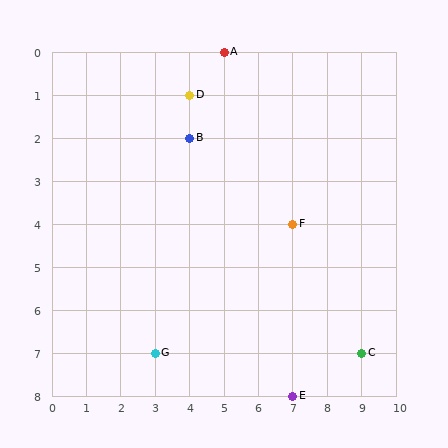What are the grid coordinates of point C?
Point C is at grid coordinates (9, 7).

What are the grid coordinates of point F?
Point F is at grid coordinates (7, 4).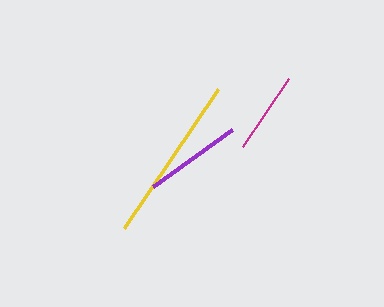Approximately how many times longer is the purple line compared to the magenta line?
The purple line is approximately 1.2 times the length of the magenta line.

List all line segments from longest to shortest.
From longest to shortest: yellow, purple, magenta.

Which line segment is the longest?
The yellow line is the longest at approximately 168 pixels.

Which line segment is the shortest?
The magenta line is the shortest at approximately 82 pixels.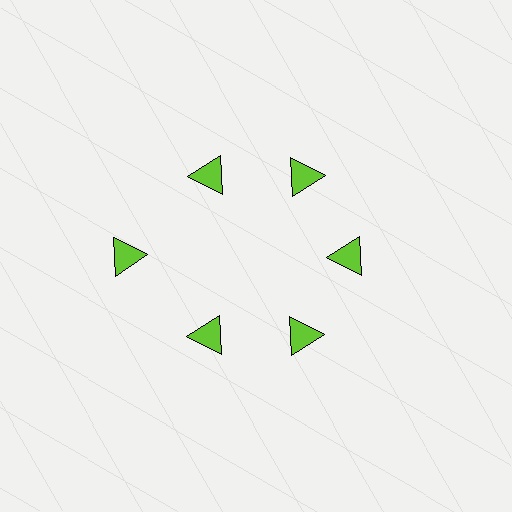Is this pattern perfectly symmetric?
No. The 6 lime triangles are arranged in a ring, but one element near the 9 o'clock position is pushed outward from the center, breaking the 6-fold rotational symmetry.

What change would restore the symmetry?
The symmetry would be restored by moving it inward, back onto the ring so that all 6 triangles sit at equal angles and equal distance from the center.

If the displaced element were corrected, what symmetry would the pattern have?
It would have 6-fold rotational symmetry — the pattern would map onto itself every 60 degrees.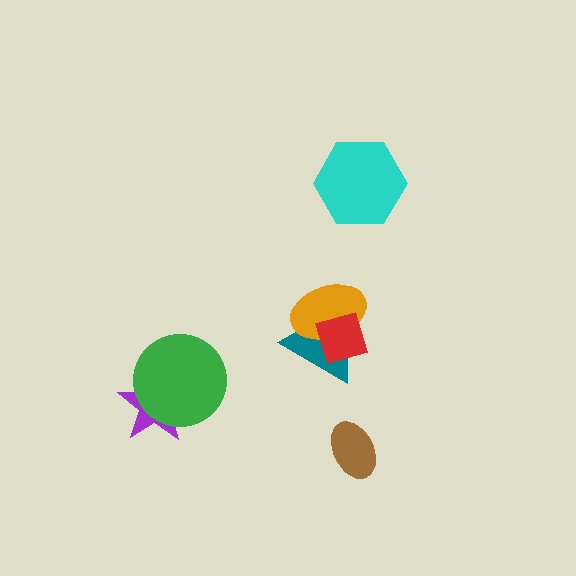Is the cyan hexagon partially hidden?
No, no other shape covers it.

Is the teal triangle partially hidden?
Yes, it is partially covered by another shape.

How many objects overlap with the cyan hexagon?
0 objects overlap with the cyan hexagon.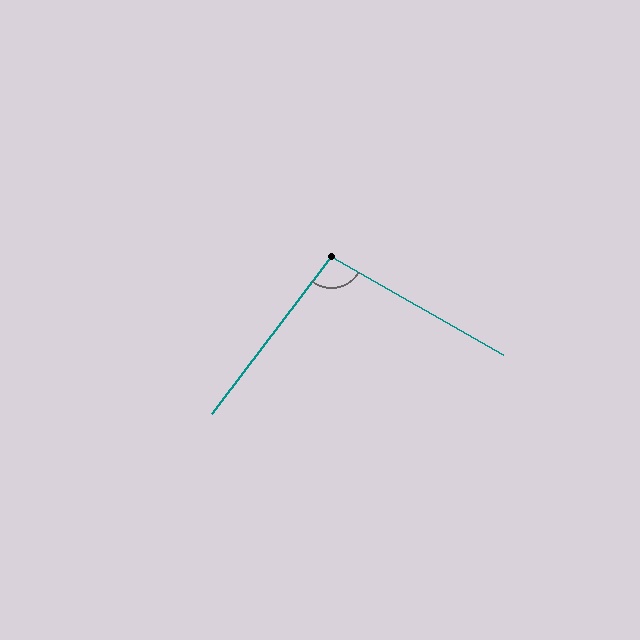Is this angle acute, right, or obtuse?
It is obtuse.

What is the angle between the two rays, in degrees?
Approximately 97 degrees.